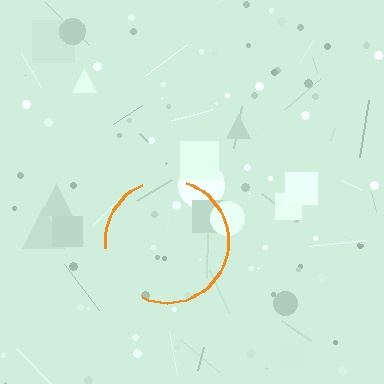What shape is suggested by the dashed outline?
The dashed outline suggests a circle.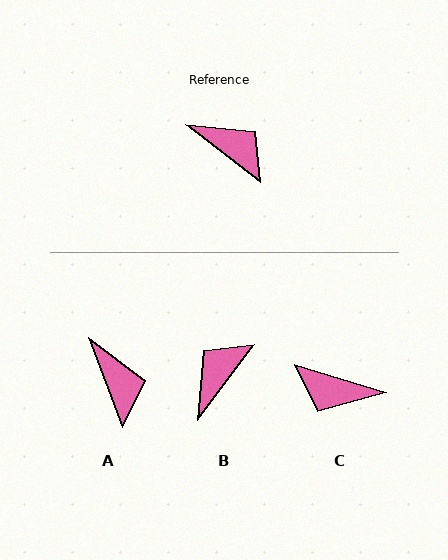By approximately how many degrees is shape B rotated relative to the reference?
Approximately 91 degrees counter-clockwise.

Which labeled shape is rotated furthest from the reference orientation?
C, about 159 degrees away.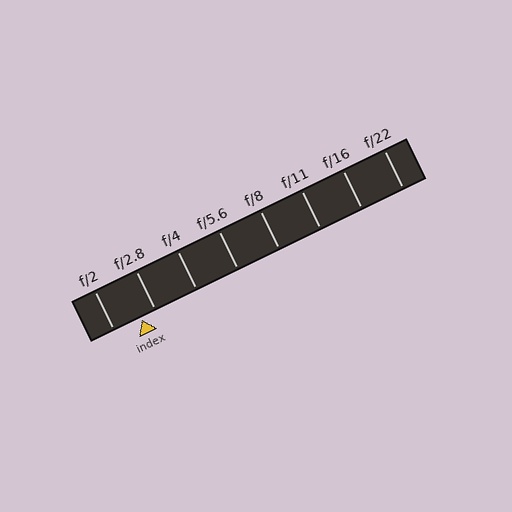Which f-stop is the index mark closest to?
The index mark is closest to f/2.8.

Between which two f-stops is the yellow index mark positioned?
The index mark is between f/2 and f/2.8.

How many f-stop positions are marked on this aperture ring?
There are 8 f-stop positions marked.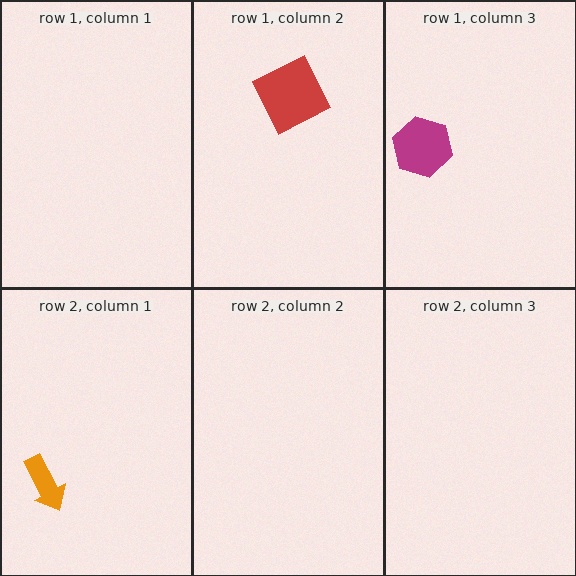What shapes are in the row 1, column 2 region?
The red square.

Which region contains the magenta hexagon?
The row 1, column 3 region.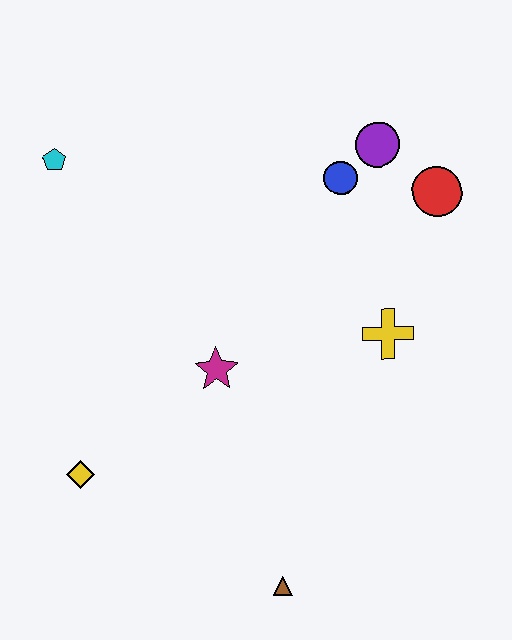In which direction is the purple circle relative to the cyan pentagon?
The purple circle is to the right of the cyan pentagon.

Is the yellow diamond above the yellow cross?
No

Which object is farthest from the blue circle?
The brown triangle is farthest from the blue circle.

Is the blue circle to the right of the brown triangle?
Yes